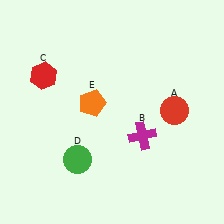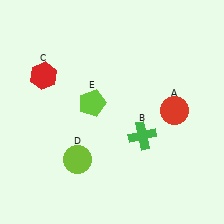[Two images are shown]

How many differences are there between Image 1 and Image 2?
There are 3 differences between the two images.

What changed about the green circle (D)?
In Image 1, D is green. In Image 2, it changed to lime.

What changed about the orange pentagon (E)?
In Image 1, E is orange. In Image 2, it changed to lime.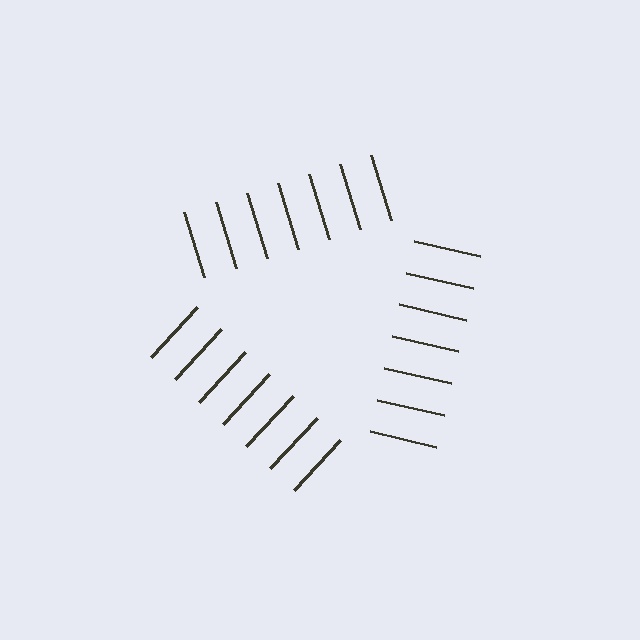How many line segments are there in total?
21 — 7 along each of the 3 edges.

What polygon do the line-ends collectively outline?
An illusory triangle — the line segments terminate on its edges but no continuous stroke is drawn.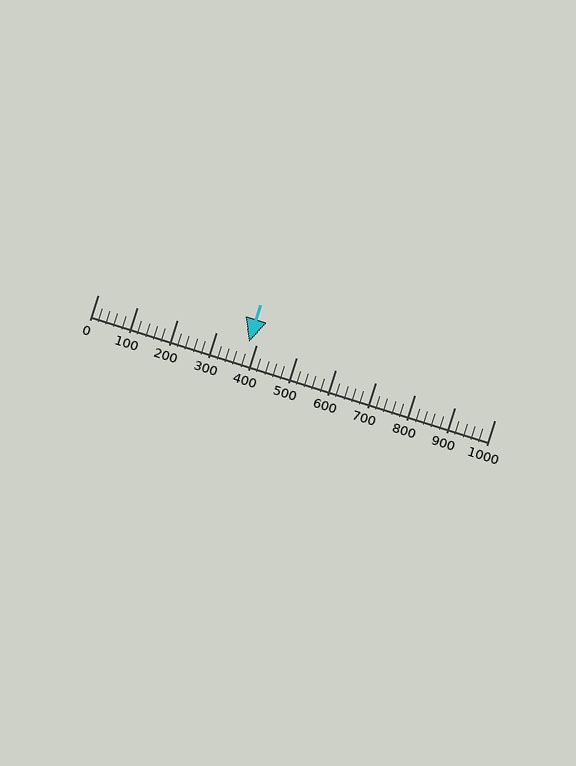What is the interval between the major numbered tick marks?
The major tick marks are spaced 100 units apart.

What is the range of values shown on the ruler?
The ruler shows values from 0 to 1000.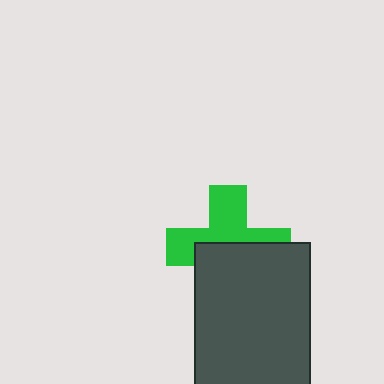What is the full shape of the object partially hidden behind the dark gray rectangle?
The partially hidden object is a green cross.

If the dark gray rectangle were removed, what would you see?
You would see the complete green cross.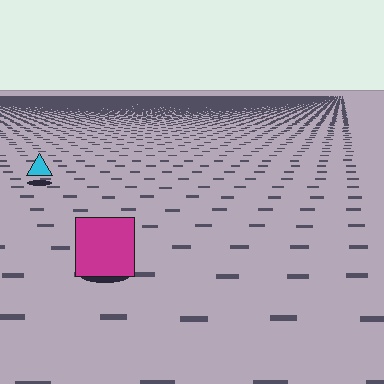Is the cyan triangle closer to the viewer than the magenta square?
No. The magenta square is closer — you can tell from the texture gradient: the ground texture is coarser near it.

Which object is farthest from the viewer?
The cyan triangle is farthest from the viewer. It appears smaller and the ground texture around it is denser.